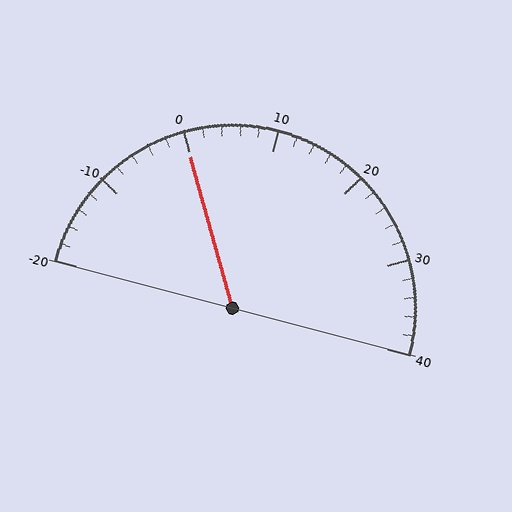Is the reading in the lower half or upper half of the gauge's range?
The reading is in the lower half of the range (-20 to 40).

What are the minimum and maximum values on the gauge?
The gauge ranges from -20 to 40.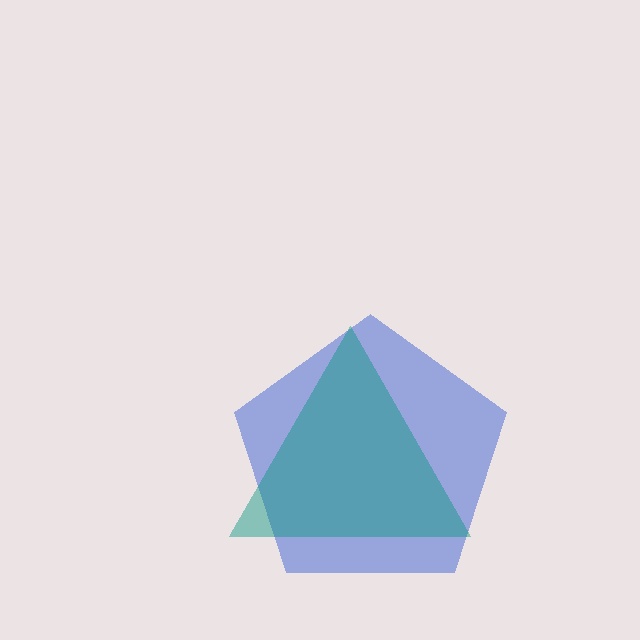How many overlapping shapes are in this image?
There are 2 overlapping shapes in the image.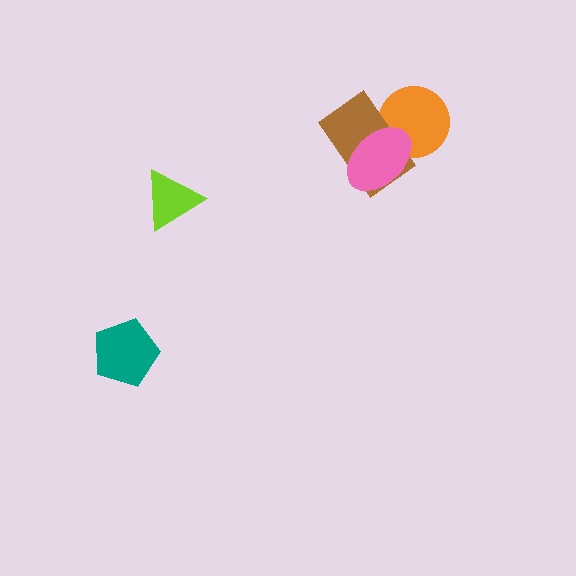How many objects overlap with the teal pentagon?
0 objects overlap with the teal pentagon.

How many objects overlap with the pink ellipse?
2 objects overlap with the pink ellipse.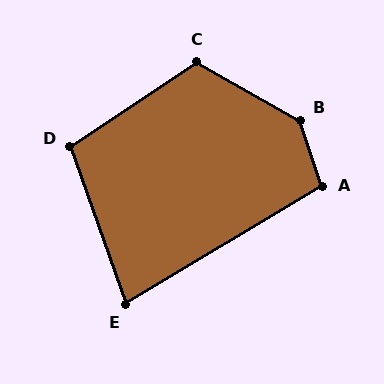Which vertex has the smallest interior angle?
E, at approximately 79 degrees.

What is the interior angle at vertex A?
Approximately 103 degrees (obtuse).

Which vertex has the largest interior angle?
B, at approximately 137 degrees.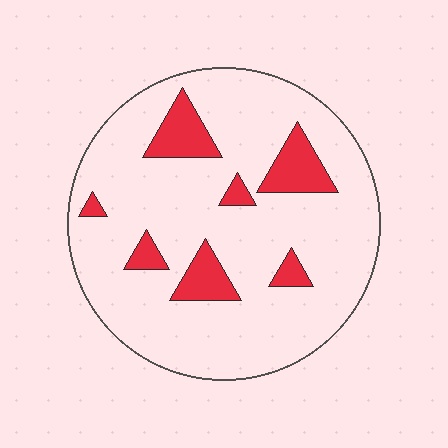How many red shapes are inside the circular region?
7.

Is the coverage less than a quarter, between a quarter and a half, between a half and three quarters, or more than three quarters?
Less than a quarter.